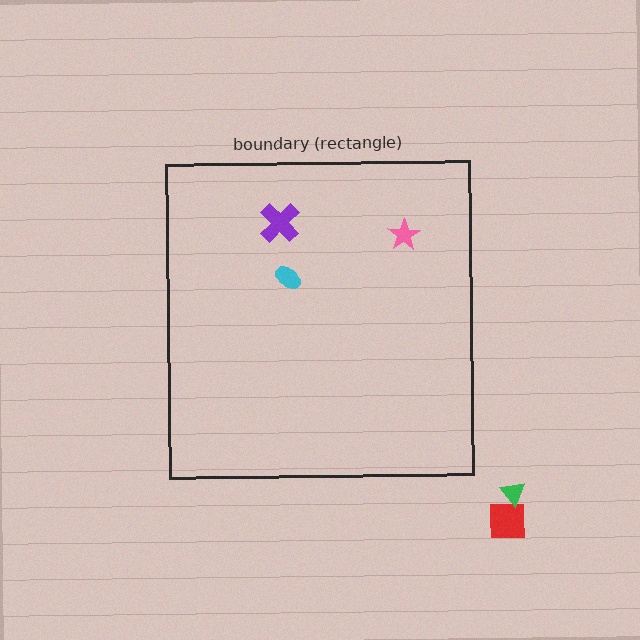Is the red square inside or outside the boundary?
Outside.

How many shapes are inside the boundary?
3 inside, 2 outside.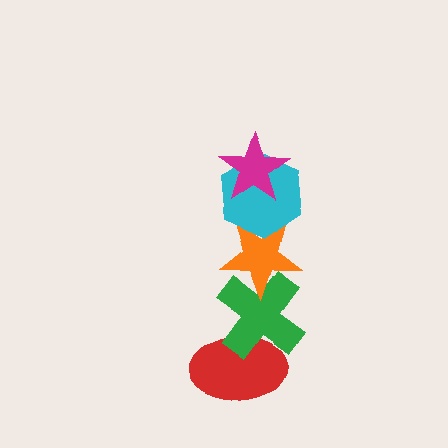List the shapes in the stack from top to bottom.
From top to bottom: the magenta star, the cyan hexagon, the orange star, the green cross, the red ellipse.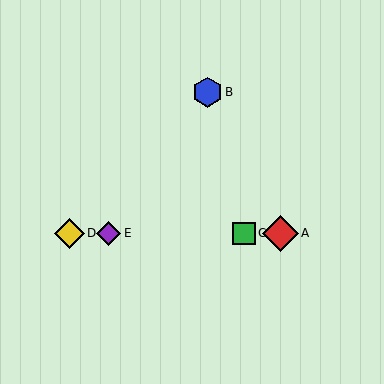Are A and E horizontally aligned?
Yes, both are at y≈233.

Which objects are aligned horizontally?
Objects A, C, D, E are aligned horizontally.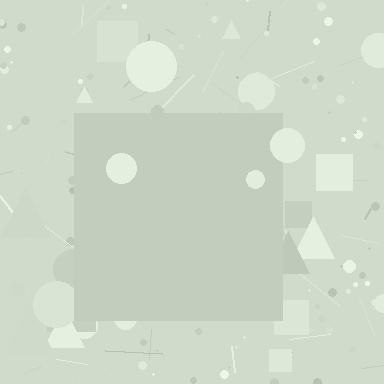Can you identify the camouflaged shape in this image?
The camouflaged shape is a square.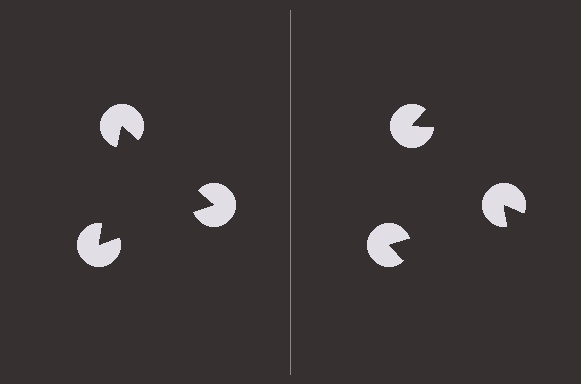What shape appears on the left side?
An illusory triangle.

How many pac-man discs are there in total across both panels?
6 — 3 on each side.